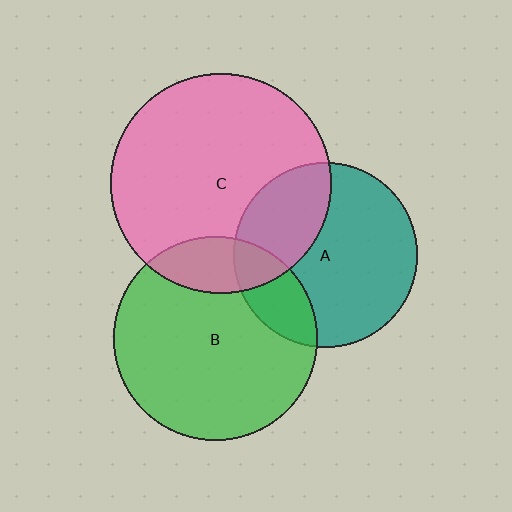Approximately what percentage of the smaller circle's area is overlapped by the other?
Approximately 15%.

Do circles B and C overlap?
Yes.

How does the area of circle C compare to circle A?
Approximately 1.4 times.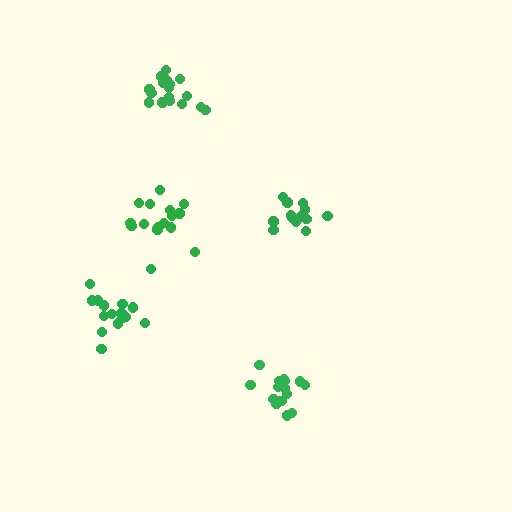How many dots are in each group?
Group 1: 17 dots, Group 2: 16 dots, Group 3: 15 dots, Group 4: 15 dots, Group 5: 17 dots (80 total).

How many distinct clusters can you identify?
There are 5 distinct clusters.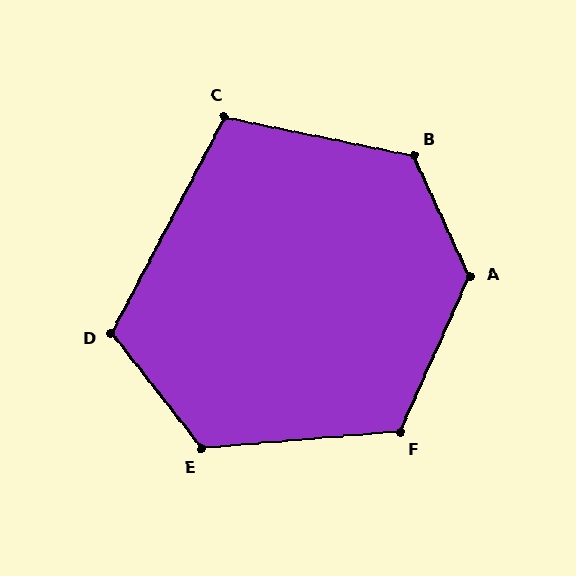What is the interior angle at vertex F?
Approximately 119 degrees (obtuse).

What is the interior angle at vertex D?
Approximately 115 degrees (obtuse).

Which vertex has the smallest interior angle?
C, at approximately 106 degrees.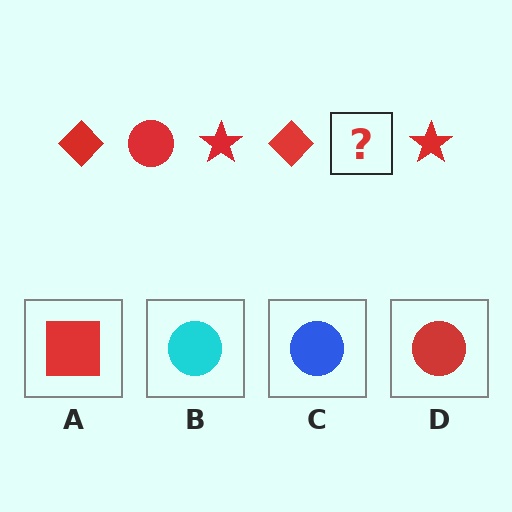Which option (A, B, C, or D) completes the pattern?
D.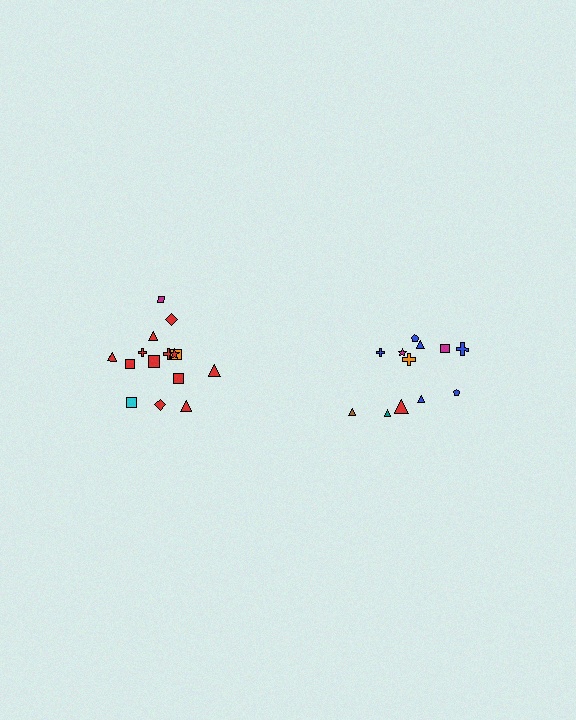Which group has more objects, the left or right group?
The left group.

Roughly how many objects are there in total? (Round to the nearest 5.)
Roughly 25 objects in total.